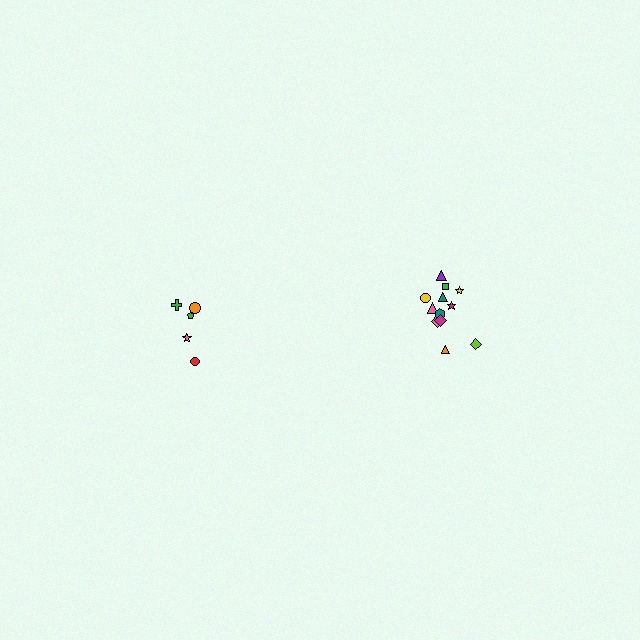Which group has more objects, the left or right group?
The right group.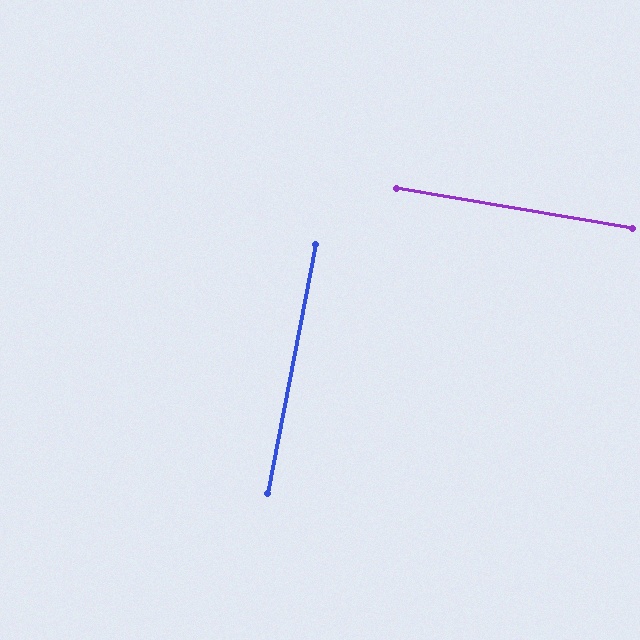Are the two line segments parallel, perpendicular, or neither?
Perpendicular — they meet at approximately 89°.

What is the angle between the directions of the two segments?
Approximately 89 degrees.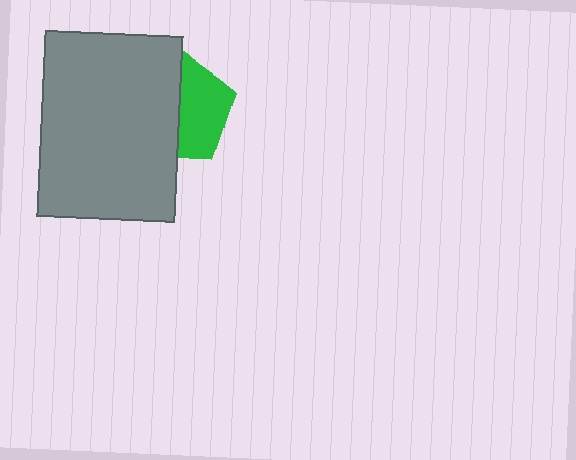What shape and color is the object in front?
The object in front is a gray rectangle.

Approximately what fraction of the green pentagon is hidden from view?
Roughly 52% of the green pentagon is hidden behind the gray rectangle.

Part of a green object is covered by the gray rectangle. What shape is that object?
It is a pentagon.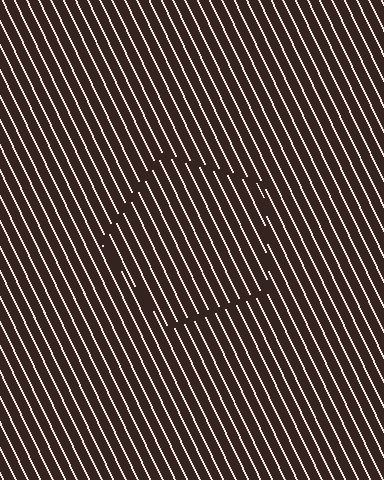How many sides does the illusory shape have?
5 sides — the line-ends trace a pentagon.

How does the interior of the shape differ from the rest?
The interior of the shape contains the same grating, shifted by half a period — the contour is defined by the phase discontinuity where line-ends from the inner and outer gratings abut.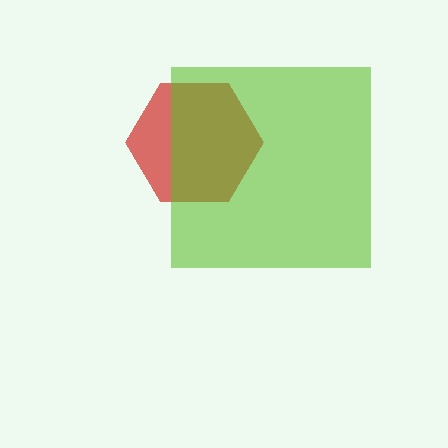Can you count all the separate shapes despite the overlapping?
Yes, there are 2 separate shapes.